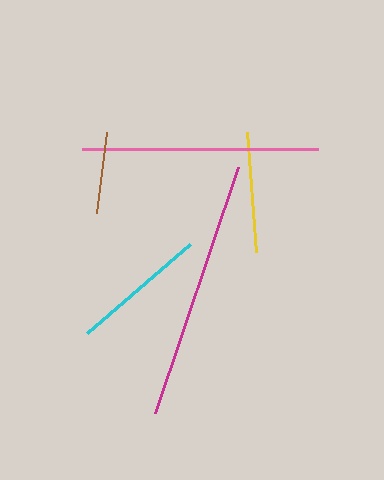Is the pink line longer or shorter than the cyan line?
The pink line is longer than the cyan line.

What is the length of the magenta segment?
The magenta segment is approximately 260 pixels long.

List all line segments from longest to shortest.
From longest to shortest: magenta, pink, cyan, yellow, brown.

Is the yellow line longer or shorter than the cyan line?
The cyan line is longer than the yellow line.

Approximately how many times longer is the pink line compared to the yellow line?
The pink line is approximately 2.0 times the length of the yellow line.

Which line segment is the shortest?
The brown line is the shortest at approximately 82 pixels.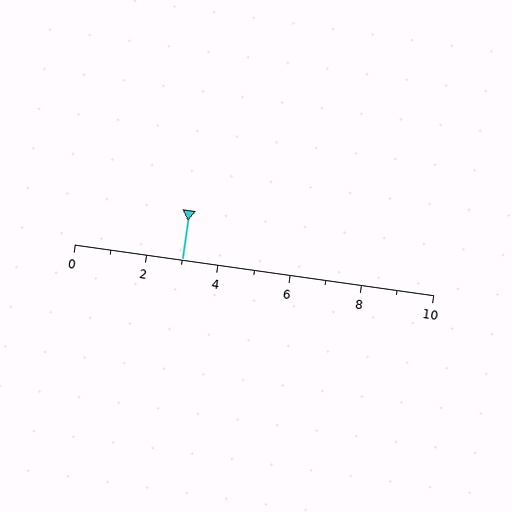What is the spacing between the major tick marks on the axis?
The major ticks are spaced 2 apart.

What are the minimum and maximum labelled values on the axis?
The axis runs from 0 to 10.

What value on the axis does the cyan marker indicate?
The marker indicates approximately 3.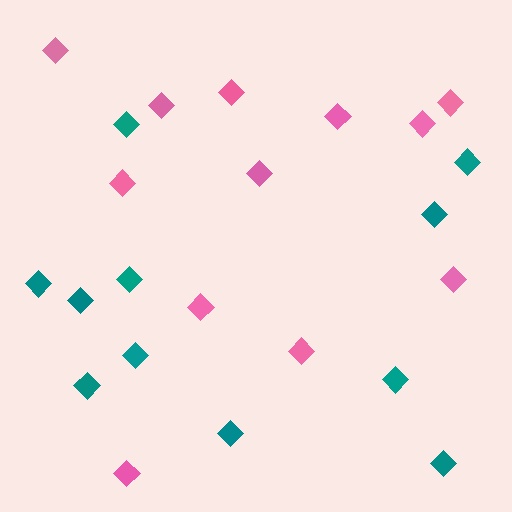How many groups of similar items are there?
There are 2 groups: one group of teal diamonds (11) and one group of pink diamonds (12).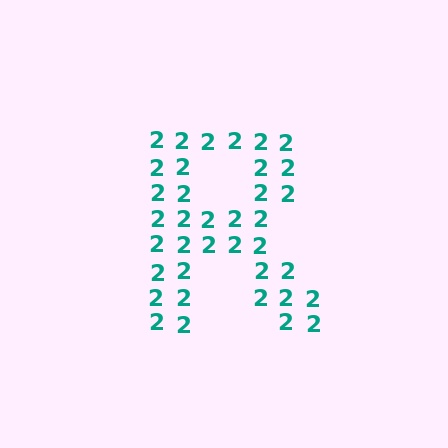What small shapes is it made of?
It is made of small digit 2's.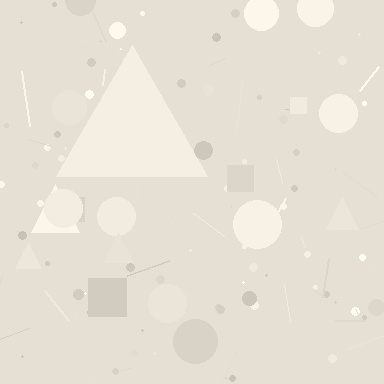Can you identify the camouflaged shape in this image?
The camouflaged shape is a triangle.